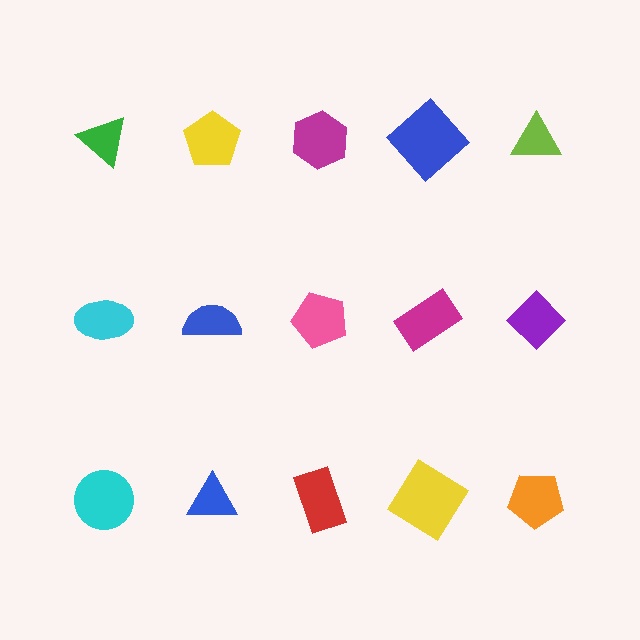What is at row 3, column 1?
A cyan circle.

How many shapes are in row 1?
5 shapes.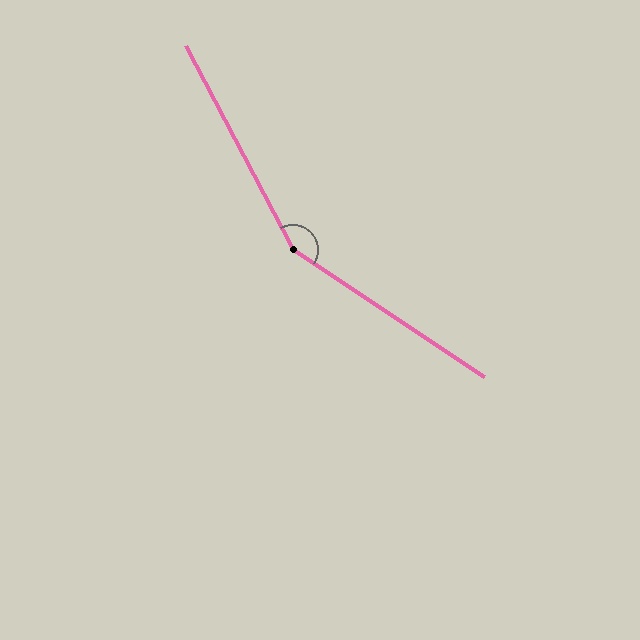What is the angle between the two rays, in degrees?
Approximately 151 degrees.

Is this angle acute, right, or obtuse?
It is obtuse.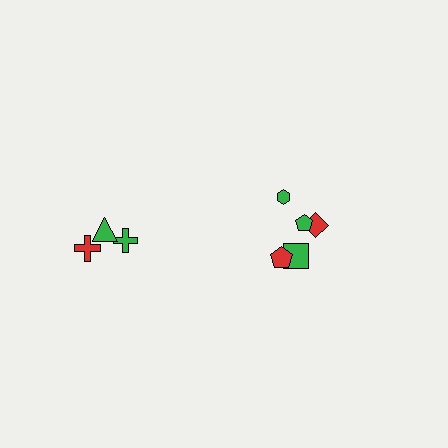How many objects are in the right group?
There are 5 objects.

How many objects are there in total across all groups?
There are 8 objects.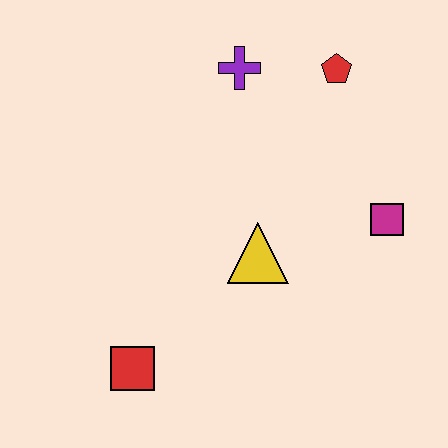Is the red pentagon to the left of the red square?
No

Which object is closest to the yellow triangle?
The magenta square is closest to the yellow triangle.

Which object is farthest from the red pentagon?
The red square is farthest from the red pentagon.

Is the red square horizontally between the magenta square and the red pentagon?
No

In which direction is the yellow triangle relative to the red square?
The yellow triangle is to the right of the red square.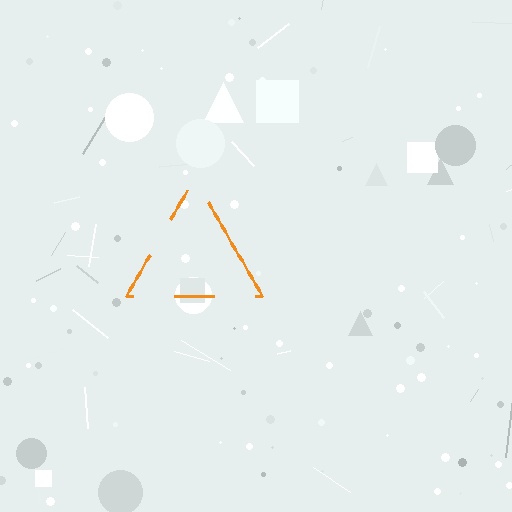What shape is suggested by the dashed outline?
The dashed outline suggests a triangle.